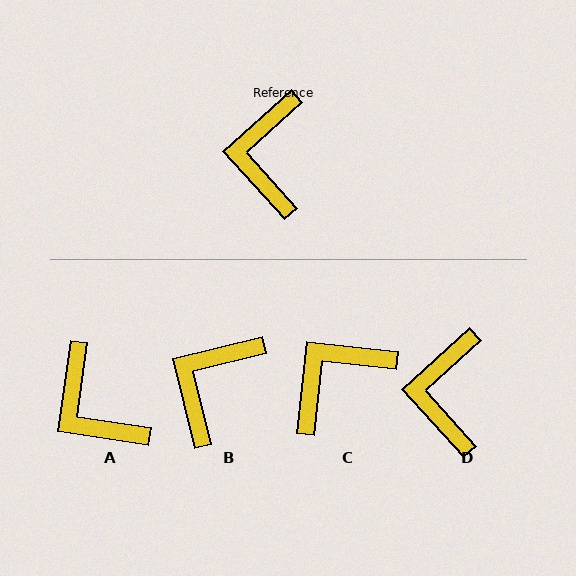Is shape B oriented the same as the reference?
No, it is off by about 28 degrees.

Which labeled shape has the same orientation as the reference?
D.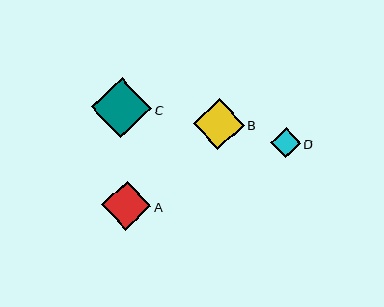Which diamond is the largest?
Diamond C is the largest with a size of approximately 60 pixels.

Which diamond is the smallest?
Diamond D is the smallest with a size of approximately 30 pixels.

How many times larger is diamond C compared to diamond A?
Diamond C is approximately 1.2 times the size of diamond A.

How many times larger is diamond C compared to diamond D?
Diamond C is approximately 2.0 times the size of diamond D.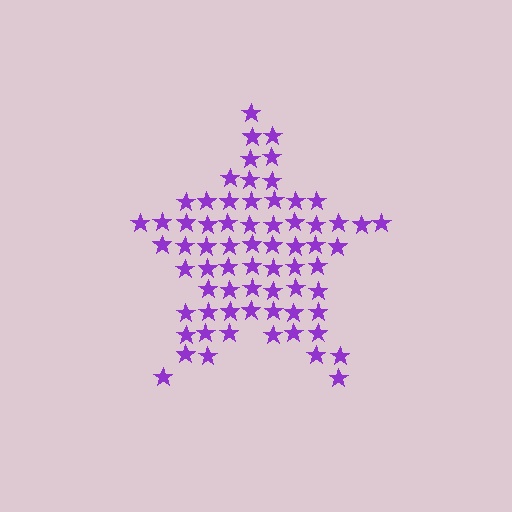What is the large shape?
The large shape is a star.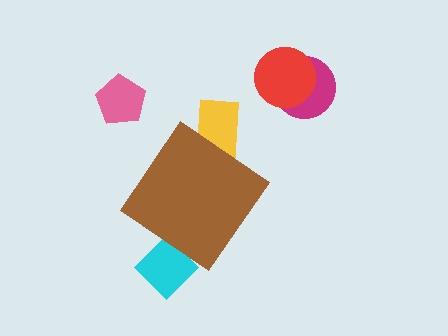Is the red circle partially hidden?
No, the red circle is fully visible.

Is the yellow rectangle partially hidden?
Yes, the yellow rectangle is partially hidden behind the brown diamond.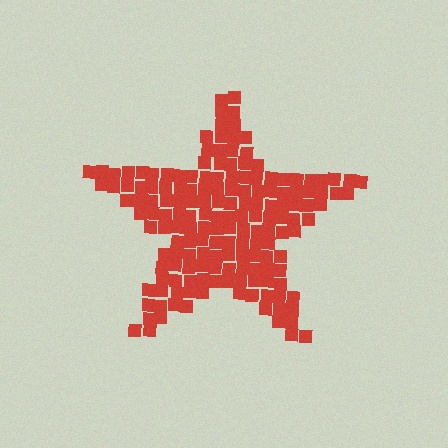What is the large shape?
The large shape is a star.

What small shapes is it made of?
It is made of small squares.